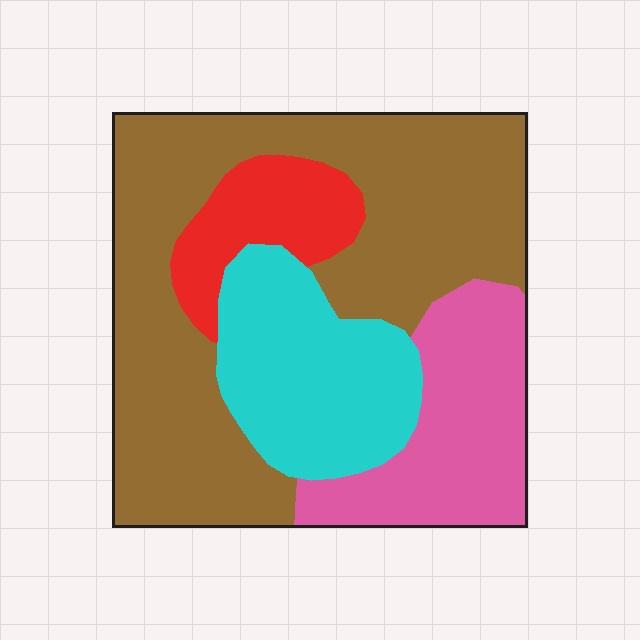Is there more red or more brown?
Brown.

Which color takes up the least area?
Red, at roughly 10%.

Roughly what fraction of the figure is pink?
Pink covers 19% of the figure.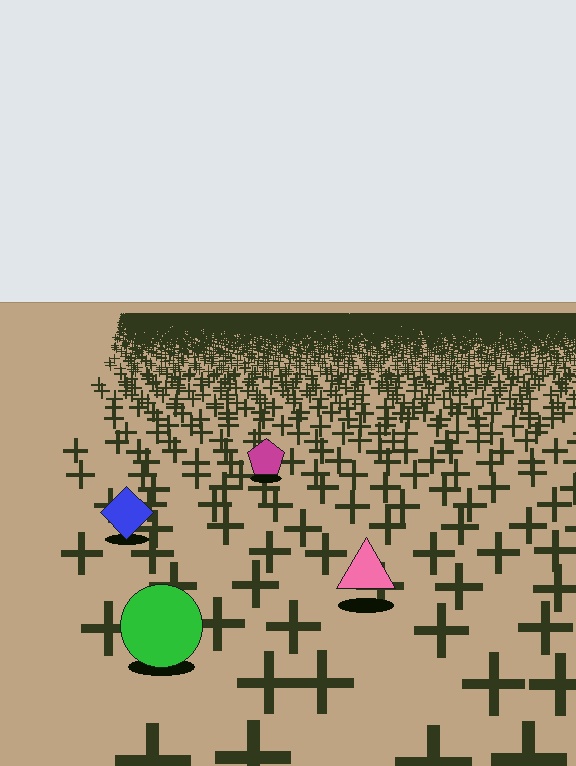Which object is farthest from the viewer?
The magenta pentagon is farthest from the viewer. It appears smaller and the ground texture around it is denser.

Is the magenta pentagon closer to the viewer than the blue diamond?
No. The blue diamond is closer — you can tell from the texture gradient: the ground texture is coarser near it.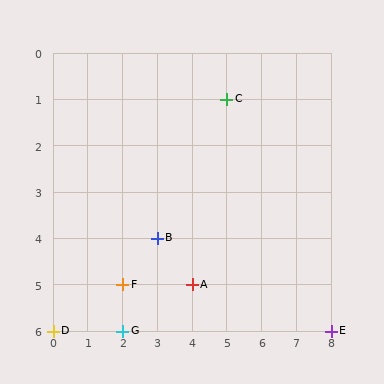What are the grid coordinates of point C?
Point C is at grid coordinates (5, 1).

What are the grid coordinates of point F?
Point F is at grid coordinates (2, 5).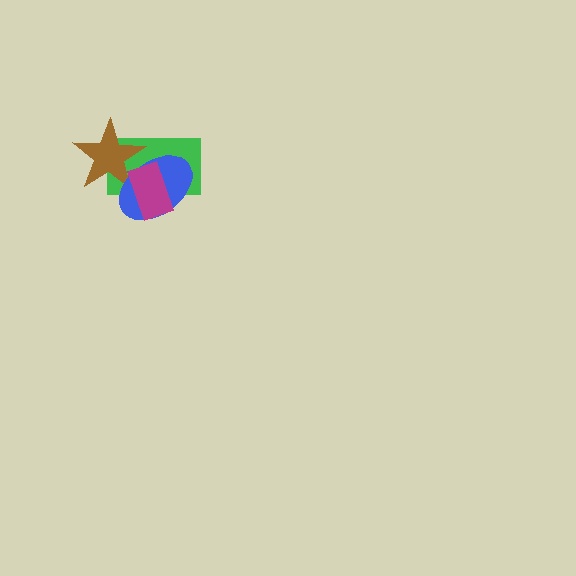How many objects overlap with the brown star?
3 objects overlap with the brown star.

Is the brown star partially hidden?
Yes, it is partially covered by another shape.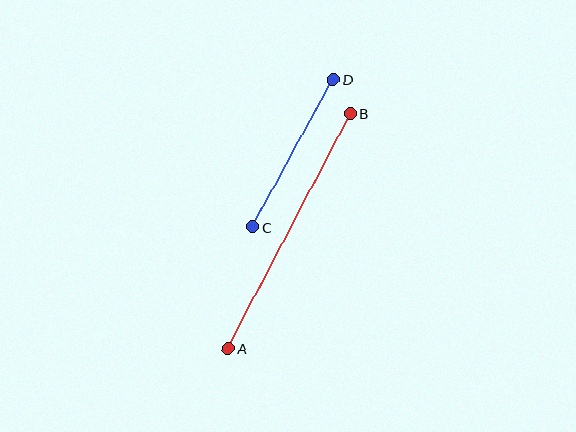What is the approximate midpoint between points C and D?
The midpoint is at approximately (293, 153) pixels.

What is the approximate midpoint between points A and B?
The midpoint is at approximately (289, 231) pixels.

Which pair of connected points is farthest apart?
Points A and B are farthest apart.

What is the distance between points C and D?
The distance is approximately 168 pixels.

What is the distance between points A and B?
The distance is approximately 264 pixels.